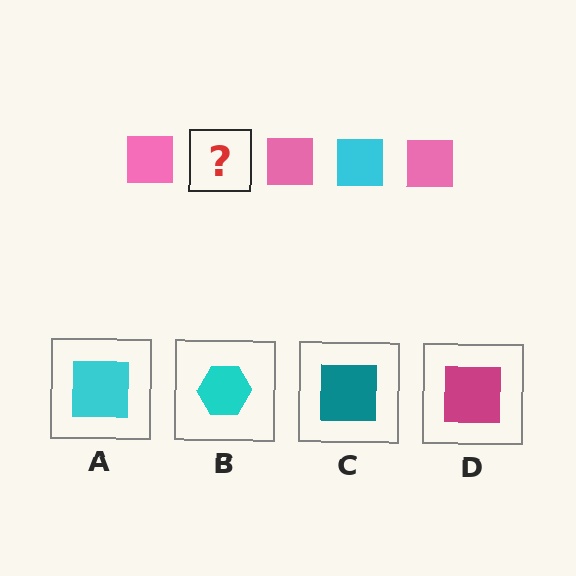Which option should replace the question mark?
Option A.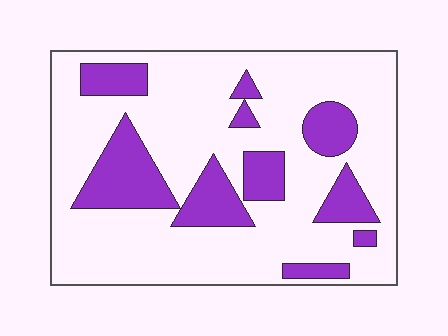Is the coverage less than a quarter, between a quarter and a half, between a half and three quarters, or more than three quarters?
Less than a quarter.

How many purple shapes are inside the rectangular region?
10.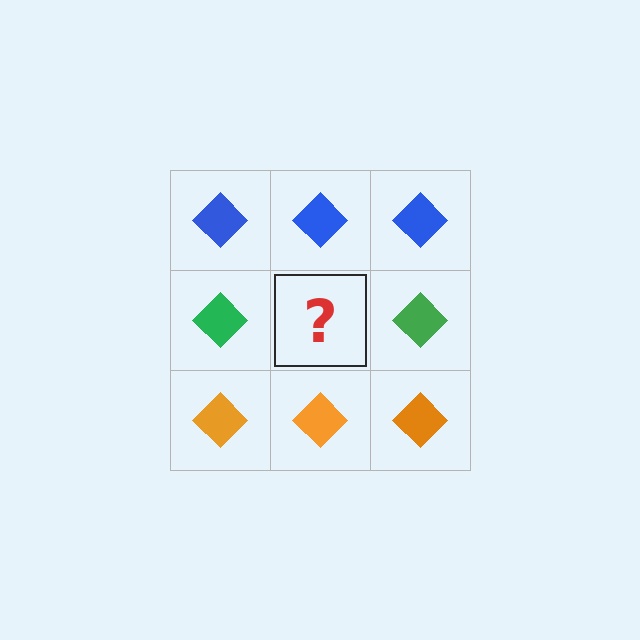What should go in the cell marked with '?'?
The missing cell should contain a green diamond.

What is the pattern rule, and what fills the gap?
The rule is that each row has a consistent color. The gap should be filled with a green diamond.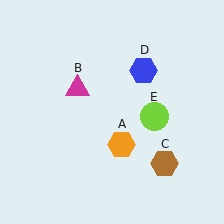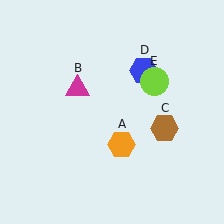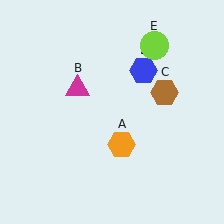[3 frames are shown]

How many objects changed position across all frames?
2 objects changed position: brown hexagon (object C), lime circle (object E).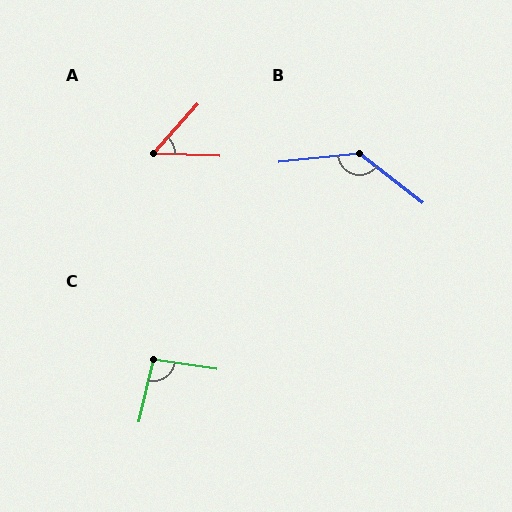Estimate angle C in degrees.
Approximately 95 degrees.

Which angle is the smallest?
A, at approximately 51 degrees.